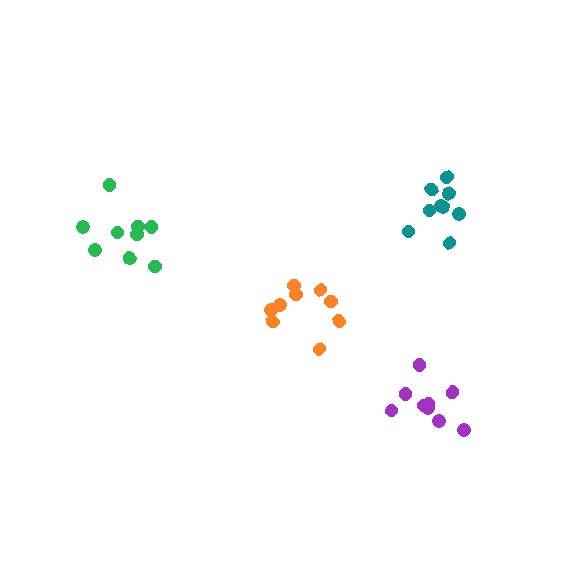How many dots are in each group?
Group 1: 9 dots, Group 2: 9 dots, Group 3: 9 dots, Group 4: 9 dots (36 total).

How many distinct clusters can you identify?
There are 4 distinct clusters.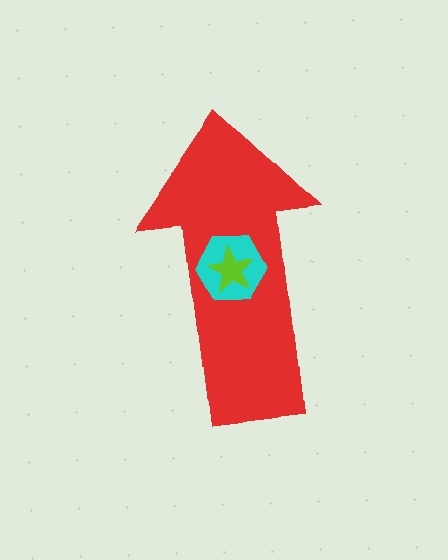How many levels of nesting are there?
3.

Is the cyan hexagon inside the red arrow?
Yes.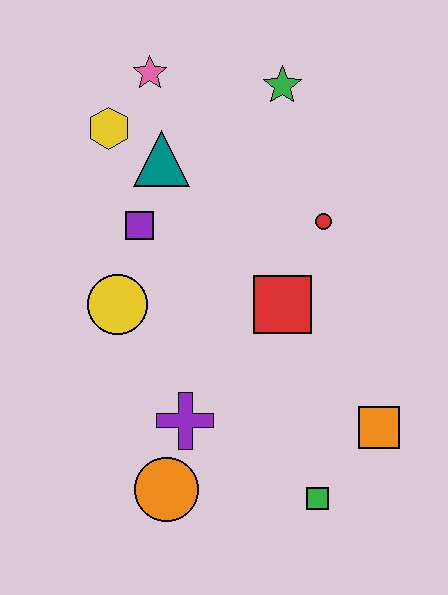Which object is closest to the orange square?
The green square is closest to the orange square.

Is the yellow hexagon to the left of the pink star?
Yes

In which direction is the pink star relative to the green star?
The pink star is to the left of the green star.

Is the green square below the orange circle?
Yes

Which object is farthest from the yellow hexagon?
The green square is farthest from the yellow hexagon.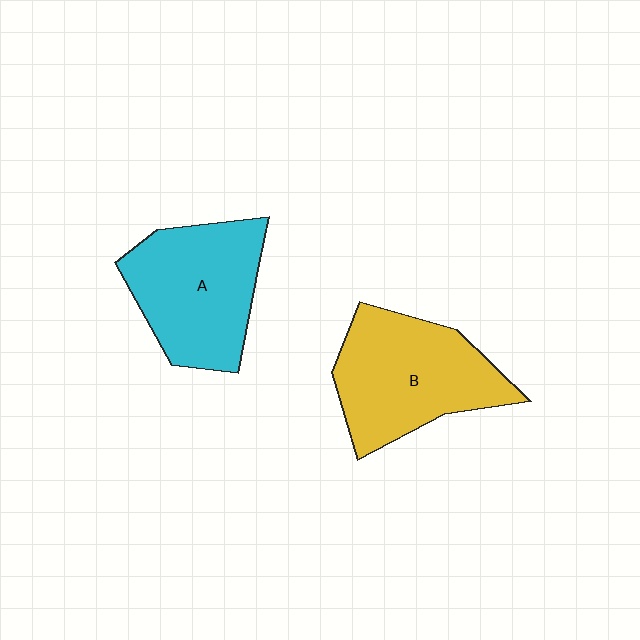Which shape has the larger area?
Shape B (yellow).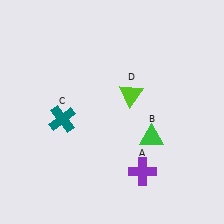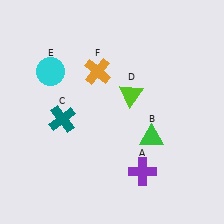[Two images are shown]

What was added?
A cyan circle (E), an orange cross (F) were added in Image 2.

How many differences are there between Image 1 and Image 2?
There are 2 differences between the two images.